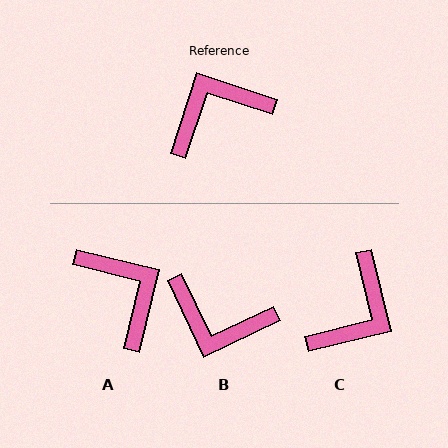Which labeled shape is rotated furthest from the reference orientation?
C, about 148 degrees away.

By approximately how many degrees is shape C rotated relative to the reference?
Approximately 148 degrees clockwise.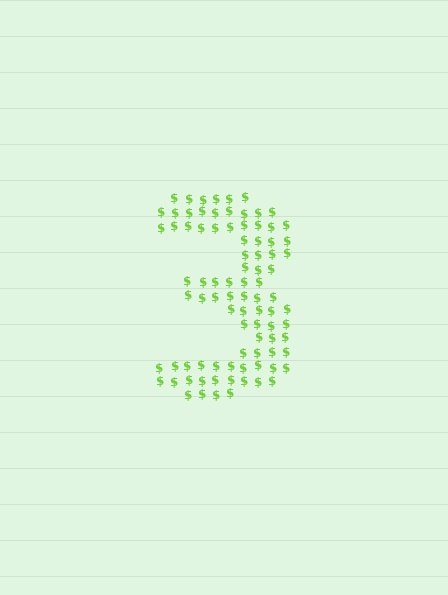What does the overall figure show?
The overall figure shows the digit 3.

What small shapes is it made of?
It is made of small dollar signs.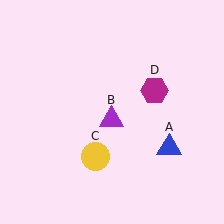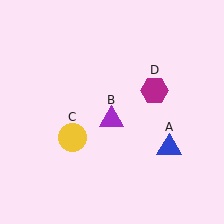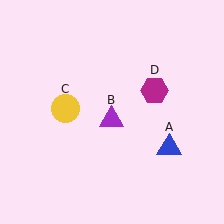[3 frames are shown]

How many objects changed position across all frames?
1 object changed position: yellow circle (object C).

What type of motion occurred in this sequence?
The yellow circle (object C) rotated clockwise around the center of the scene.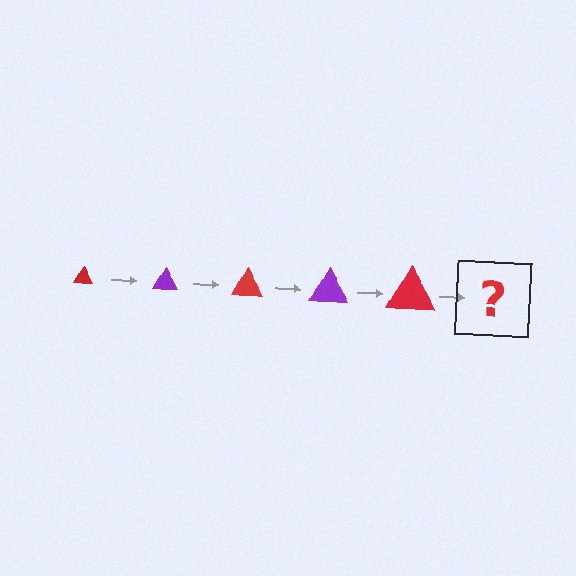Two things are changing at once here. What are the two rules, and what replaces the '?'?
The two rules are that the triangle grows larger each step and the color cycles through red and purple. The '?' should be a purple triangle, larger than the previous one.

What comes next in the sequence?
The next element should be a purple triangle, larger than the previous one.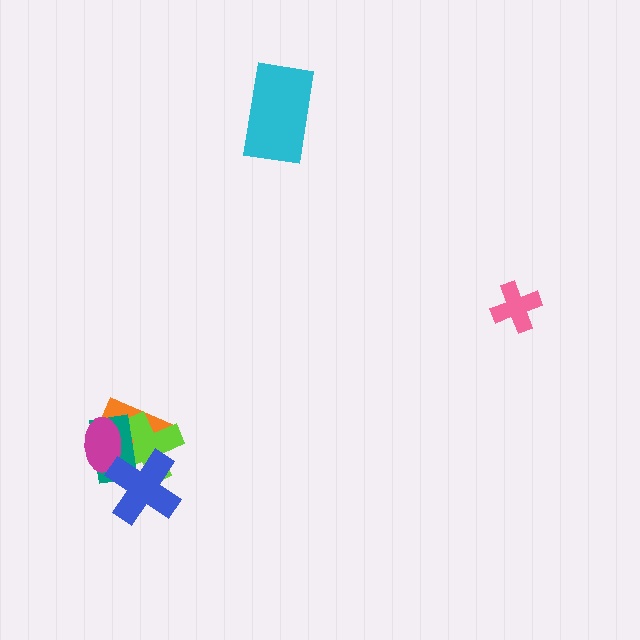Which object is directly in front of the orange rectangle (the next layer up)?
The lime cross is directly in front of the orange rectangle.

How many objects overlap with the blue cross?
4 objects overlap with the blue cross.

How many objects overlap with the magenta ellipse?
4 objects overlap with the magenta ellipse.